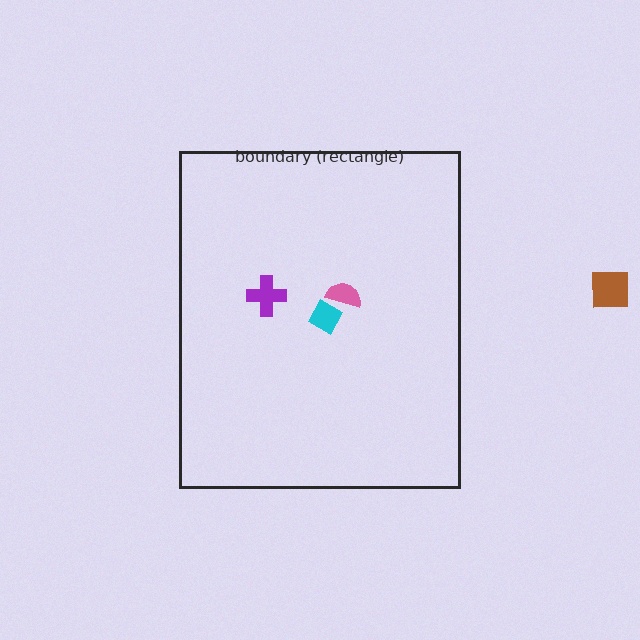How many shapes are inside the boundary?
3 inside, 1 outside.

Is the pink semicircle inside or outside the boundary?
Inside.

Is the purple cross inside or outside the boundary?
Inside.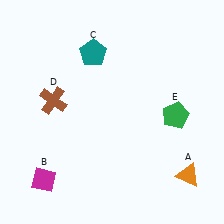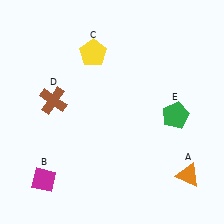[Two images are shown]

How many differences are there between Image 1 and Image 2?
There is 1 difference between the two images.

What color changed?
The pentagon (C) changed from teal in Image 1 to yellow in Image 2.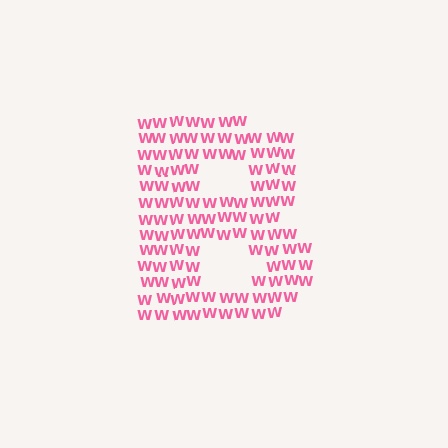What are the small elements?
The small elements are letter W's.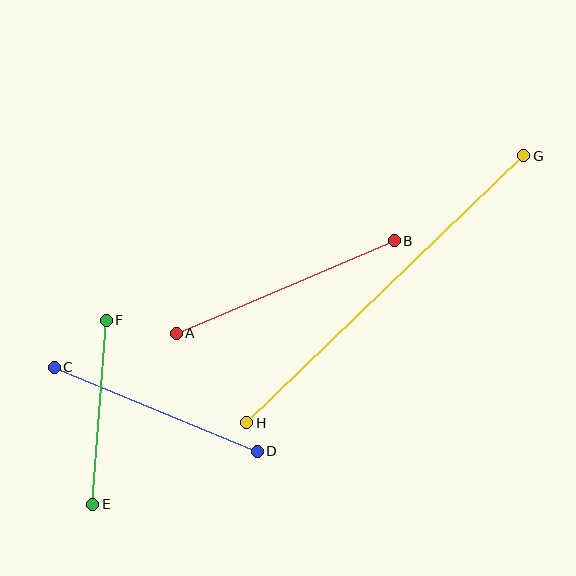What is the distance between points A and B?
The distance is approximately 237 pixels.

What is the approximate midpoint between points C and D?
The midpoint is at approximately (156, 409) pixels.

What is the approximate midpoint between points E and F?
The midpoint is at approximately (100, 412) pixels.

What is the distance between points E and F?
The distance is approximately 185 pixels.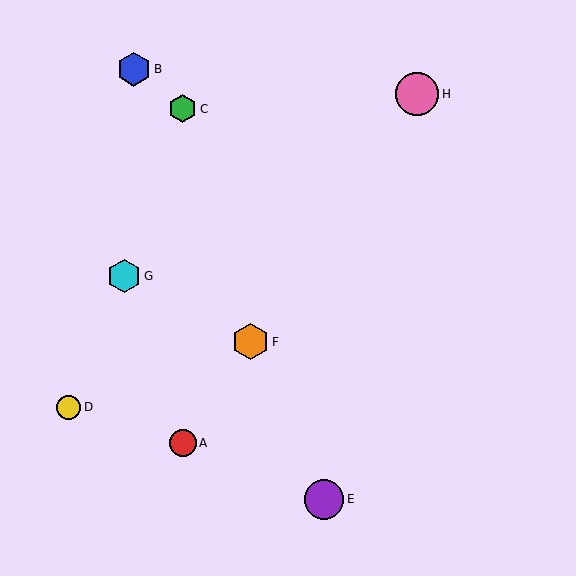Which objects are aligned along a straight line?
Objects A, F, H are aligned along a straight line.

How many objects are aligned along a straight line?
3 objects (A, F, H) are aligned along a straight line.